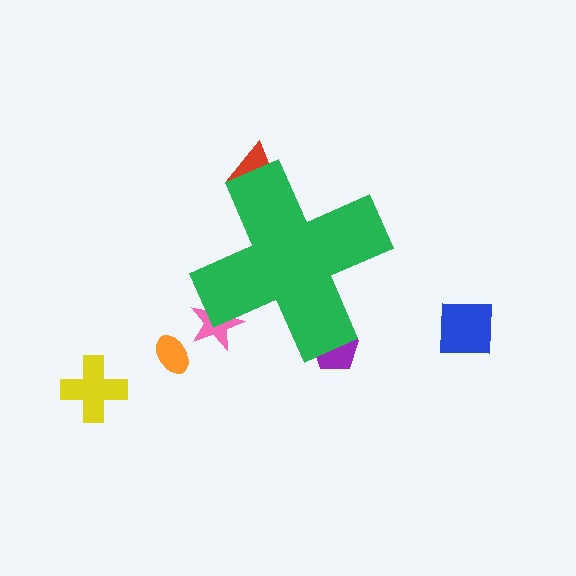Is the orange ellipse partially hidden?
No, the orange ellipse is fully visible.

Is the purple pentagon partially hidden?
Yes, the purple pentagon is partially hidden behind the green cross.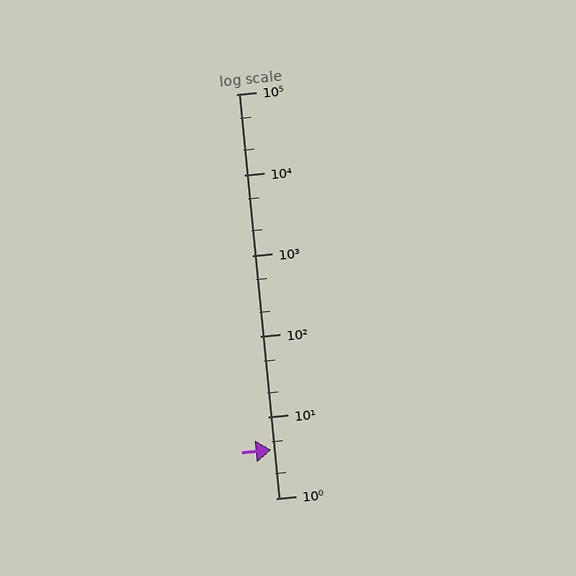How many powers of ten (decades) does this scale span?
The scale spans 5 decades, from 1 to 100000.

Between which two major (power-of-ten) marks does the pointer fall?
The pointer is between 1 and 10.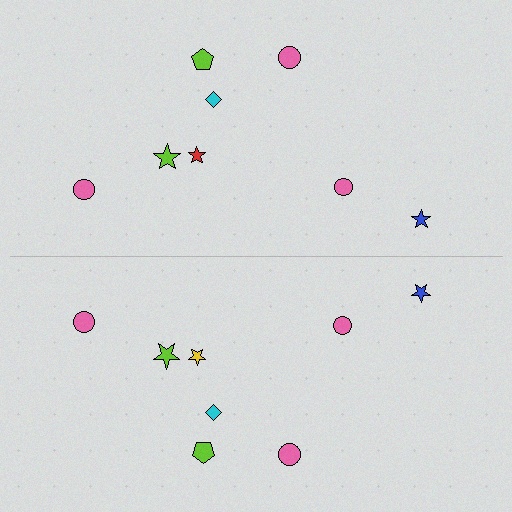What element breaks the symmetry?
The yellow star on the bottom side breaks the symmetry — its mirror counterpart is red.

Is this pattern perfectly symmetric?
No, the pattern is not perfectly symmetric. The yellow star on the bottom side breaks the symmetry — its mirror counterpart is red.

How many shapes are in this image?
There are 16 shapes in this image.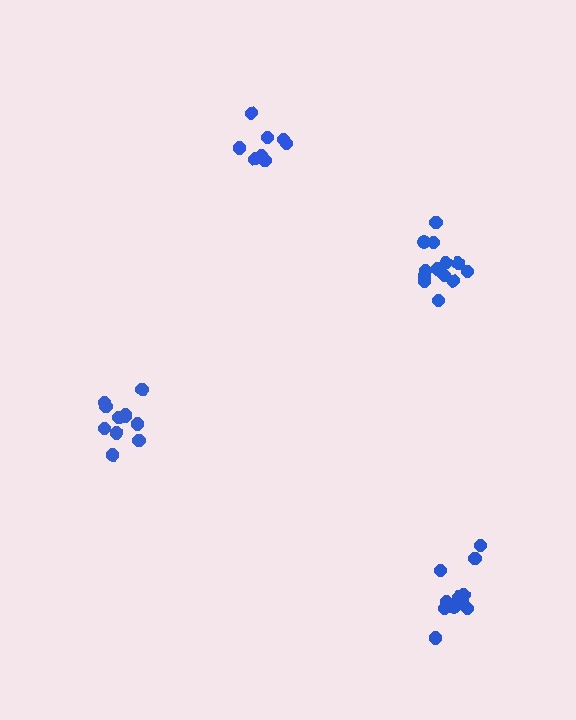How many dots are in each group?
Group 1: 12 dots, Group 2: 8 dots, Group 3: 14 dots, Group 4: 11 dots (45 total).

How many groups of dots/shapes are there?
There are 4 groups.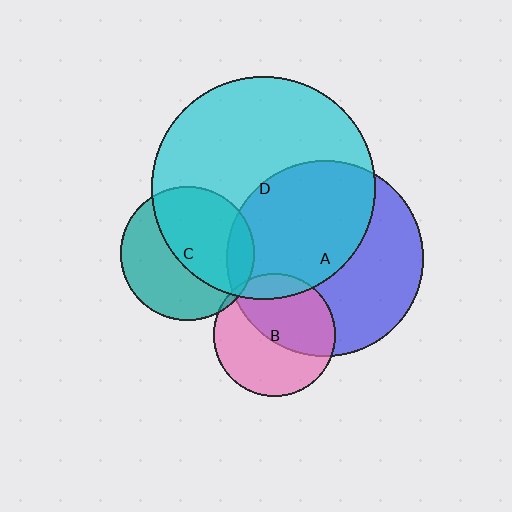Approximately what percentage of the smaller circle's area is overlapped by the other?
Approximately 10%.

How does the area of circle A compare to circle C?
Approximately 2.1 times.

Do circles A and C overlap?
Yes.